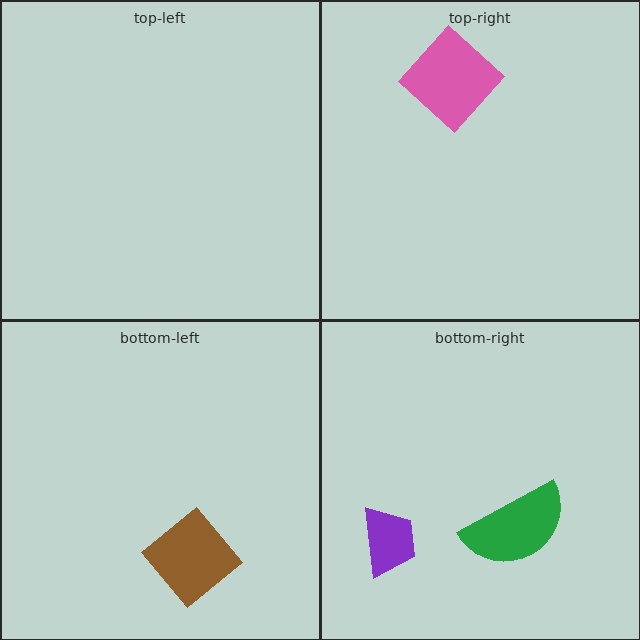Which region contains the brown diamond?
The bottom-left region.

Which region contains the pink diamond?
The top-right region.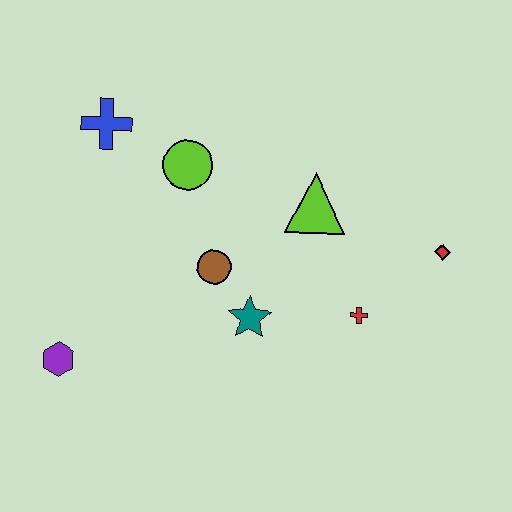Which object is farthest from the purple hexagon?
The red diamond is farthest from the purple hexagon.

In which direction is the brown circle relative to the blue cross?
The brown circle is below the blue cross.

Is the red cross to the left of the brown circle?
No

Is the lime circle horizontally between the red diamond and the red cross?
No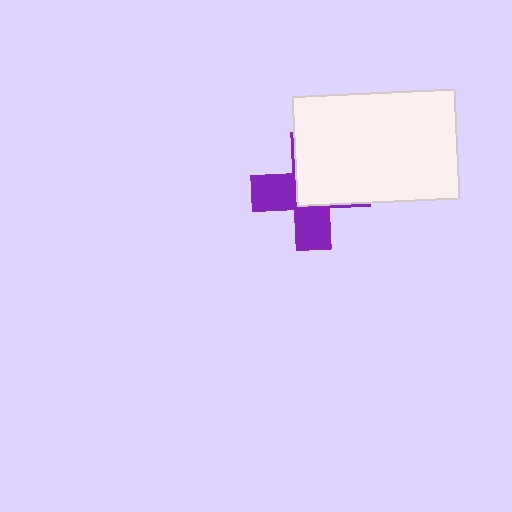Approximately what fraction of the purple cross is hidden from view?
Roughly 53% of the purple cross is hidden behind the white rectangle.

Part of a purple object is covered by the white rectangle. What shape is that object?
It is a cross.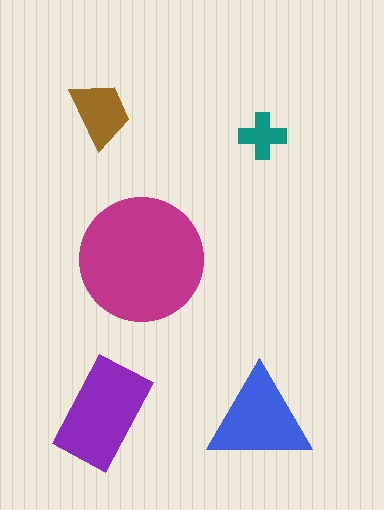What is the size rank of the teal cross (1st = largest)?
5th.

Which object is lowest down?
The blue triangle is bottommost.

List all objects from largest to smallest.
The magenta circle, the purple rectangle, the blue triangle, the brown trapezoid, the teal cross.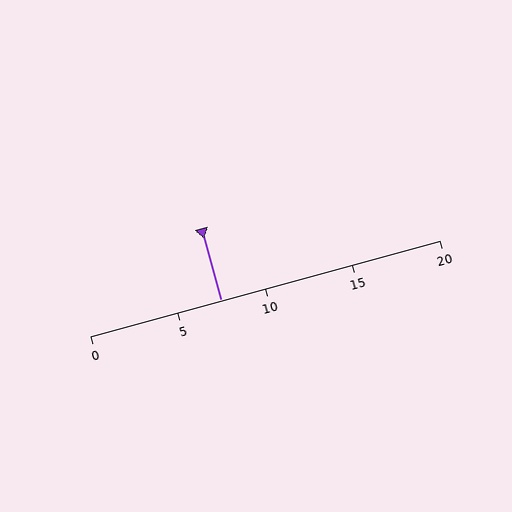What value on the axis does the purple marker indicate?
The marker indicates approximately 7.5.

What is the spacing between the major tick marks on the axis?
The major ticks are spaced 5 apart.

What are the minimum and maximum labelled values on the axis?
The axis runs from 0 to 20.